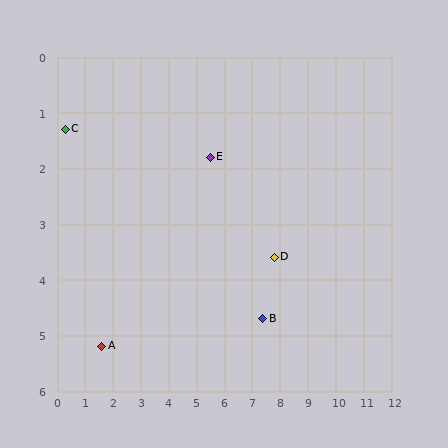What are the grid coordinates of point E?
Point E is at approximately (5.5, 1.8).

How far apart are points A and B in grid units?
Points A and B are about 5.8 grid units apart.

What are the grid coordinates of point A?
Point A is at approximately (1.6, 5.2).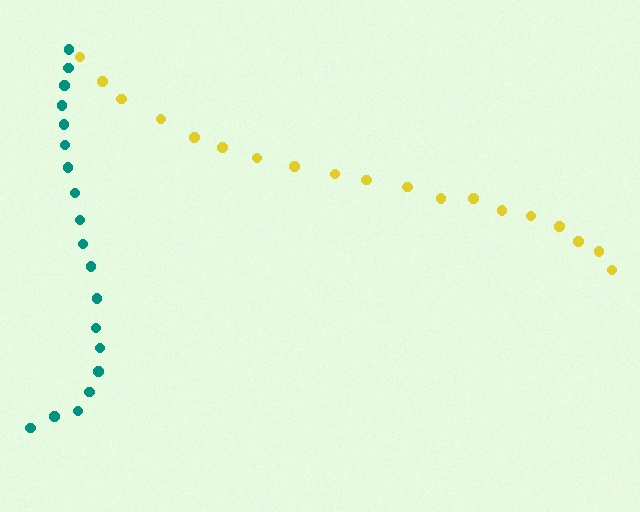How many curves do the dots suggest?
There are 2 distinct paths.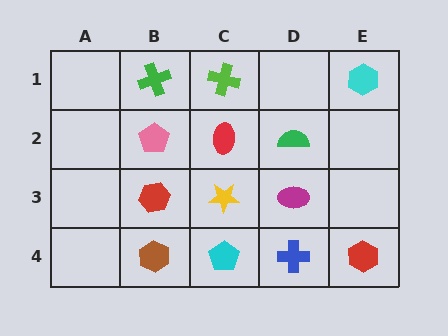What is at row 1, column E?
A cyan hexagon.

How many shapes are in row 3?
3 shapes.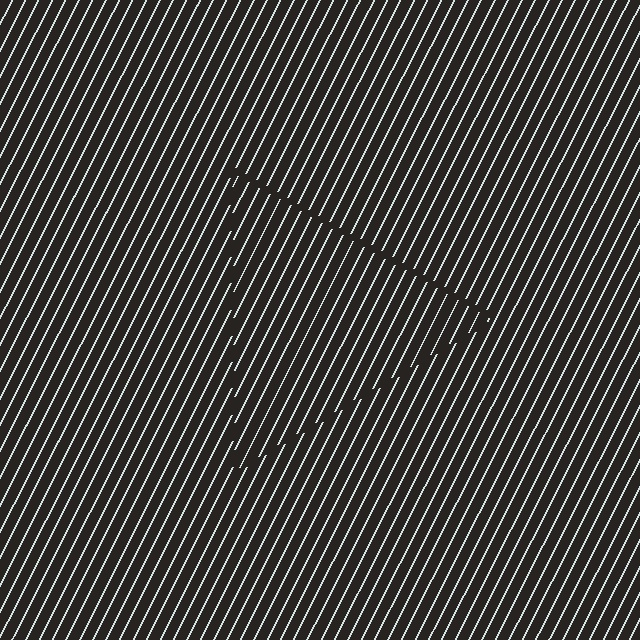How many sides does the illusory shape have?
3 sides — the line-ends trace a triangle.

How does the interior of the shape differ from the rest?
The interior of the shape contains the same grating, shifted by half a period — the contour is defined by the phase discontinuity where line-ends from the inner and outer gratings abut.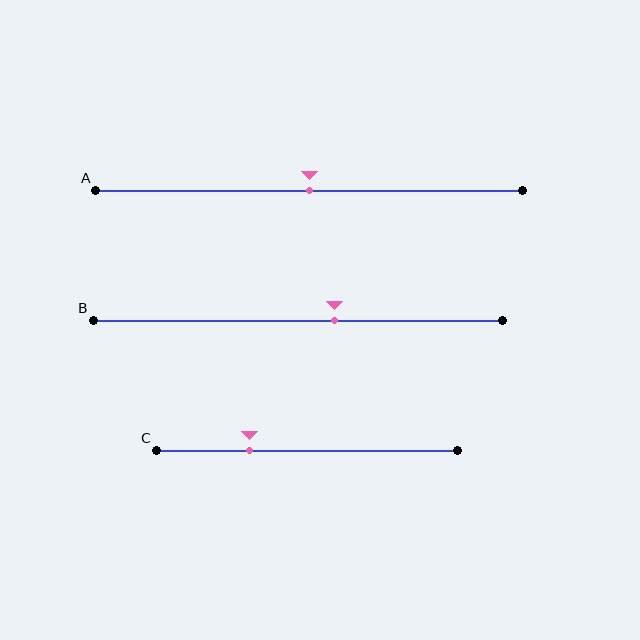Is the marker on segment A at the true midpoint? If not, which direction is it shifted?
Yes, the marker on segment A is at the true midpoint.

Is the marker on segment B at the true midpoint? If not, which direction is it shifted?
No, the marker on segment B is shifted to the right by about 9% of the segment length.